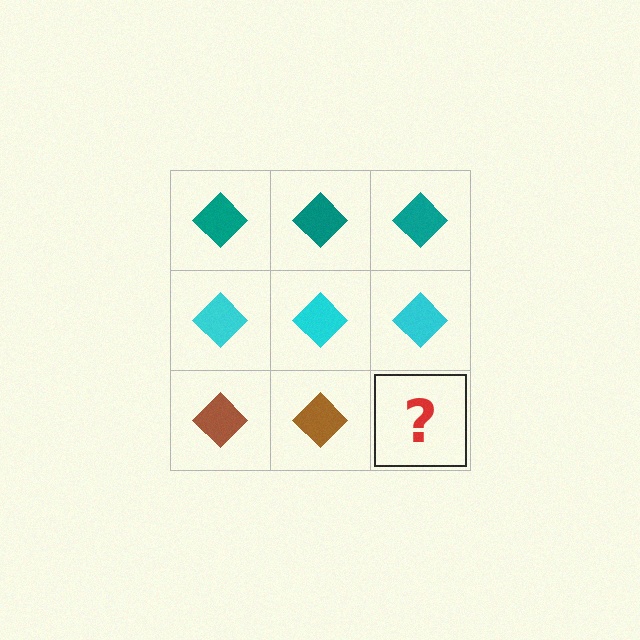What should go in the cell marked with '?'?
The missing cell should contain a brown diamond.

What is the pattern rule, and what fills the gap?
The rule is that each row has a consistent color. The gap should be filled with a brown diamond.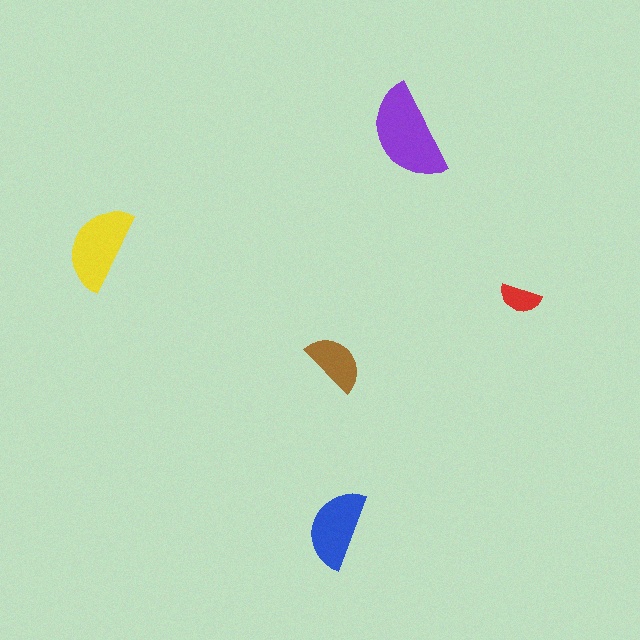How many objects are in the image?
There are 5 objects in the image.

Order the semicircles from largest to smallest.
the purple one, the yellow one, the blue one, the brown one, the red one.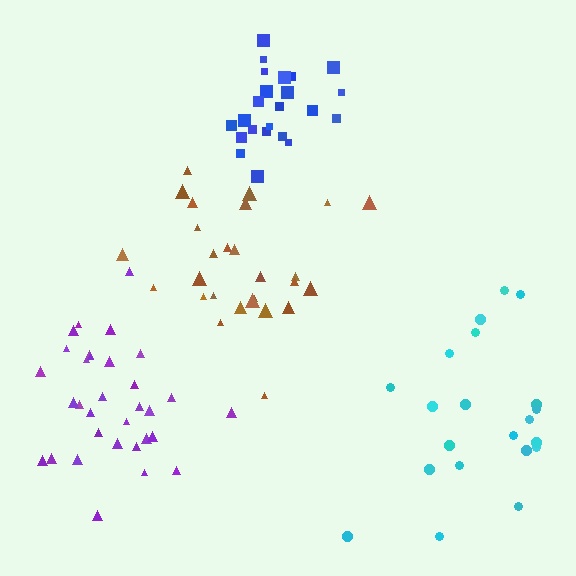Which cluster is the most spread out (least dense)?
Cyan.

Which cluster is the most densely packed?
Blue.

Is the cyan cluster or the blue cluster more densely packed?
Blue.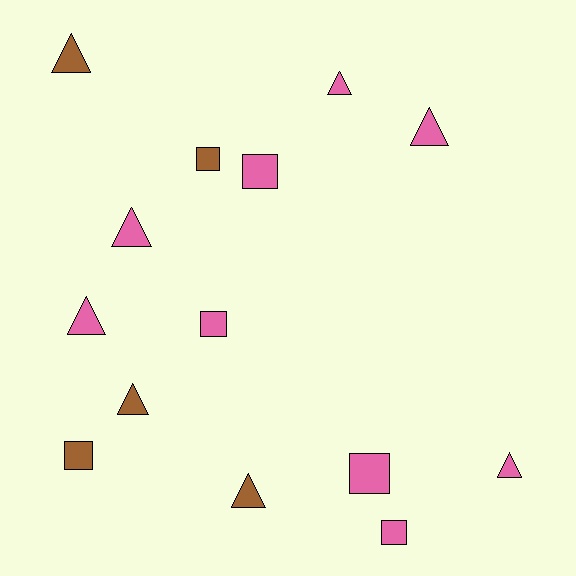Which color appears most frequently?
Pink, with 9 objects.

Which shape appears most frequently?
Triangle, with 8 objects.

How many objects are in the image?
There are 14 objects.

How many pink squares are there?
There are 4 pink squares.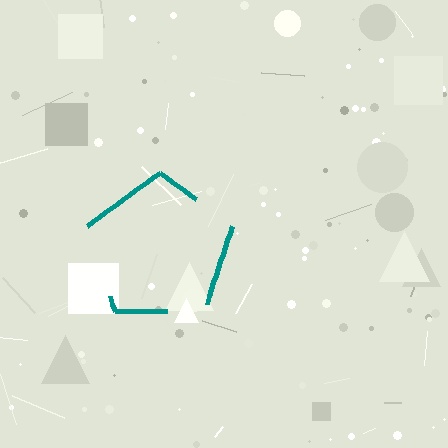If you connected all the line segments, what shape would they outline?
They would outline a pentagon.